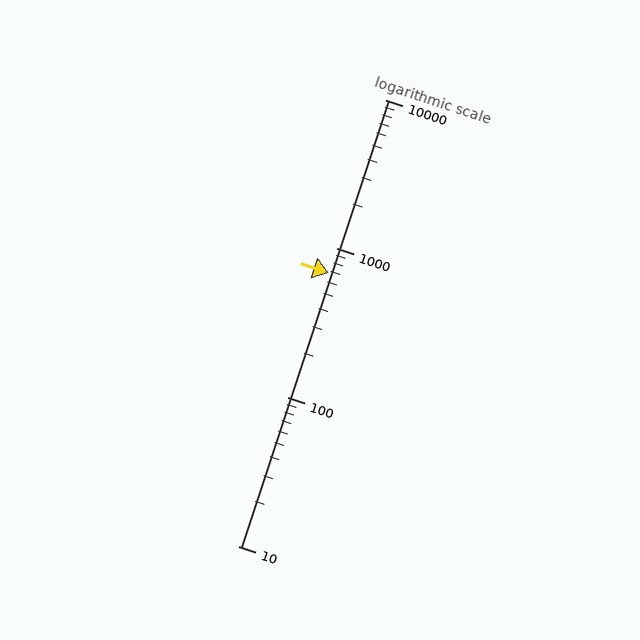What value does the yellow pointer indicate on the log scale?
The pointer indicates approximately 680.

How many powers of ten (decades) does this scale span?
The scale spans 3 decades, from 10 to 10000.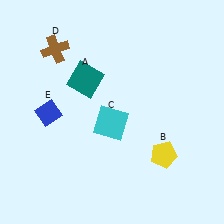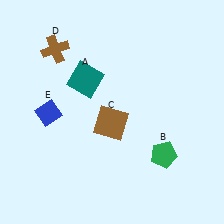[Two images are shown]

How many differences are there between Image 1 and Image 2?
There are 2 differences between the two images.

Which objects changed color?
B changed from yellow to green. C changed from cyan to brown.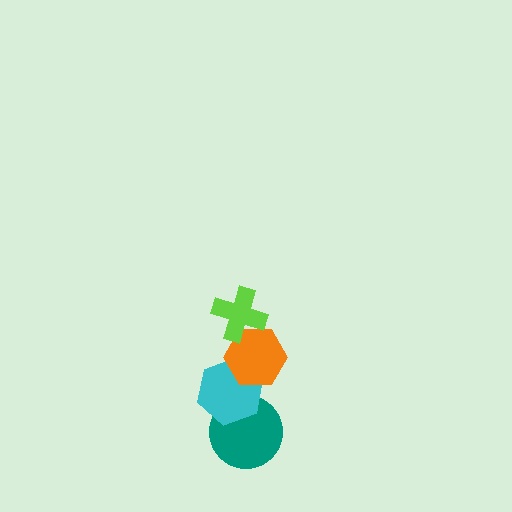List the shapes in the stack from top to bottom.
From top to bottom: the lime cross, the orange hexagon, the cyan hexagon, the teal circle.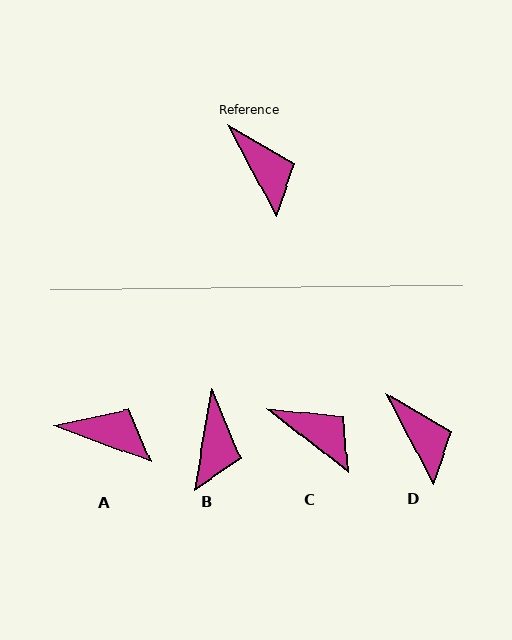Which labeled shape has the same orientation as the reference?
D.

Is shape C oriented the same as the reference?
No, it is off by about 24 degrees.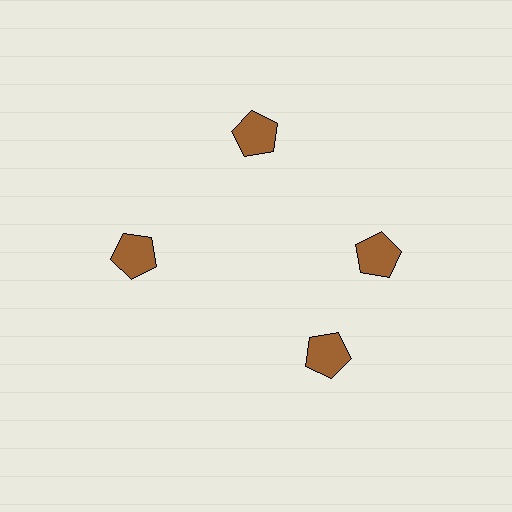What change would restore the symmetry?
The symmetry would be restored by rotating it back into even spacing with its neighbors so that all 4 pentagons sit at equal angles and equal distance from the center.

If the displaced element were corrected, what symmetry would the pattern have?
It would have 4-fold rotational symmetry — the pattern would map onto itself every 90 degrees.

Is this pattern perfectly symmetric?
No. The 4 brown pentagons are arranged in a ring, but one element near the 6 o'clock position is rotated out of alignment along the ring, breaking the 4-fold rotational symmetry.